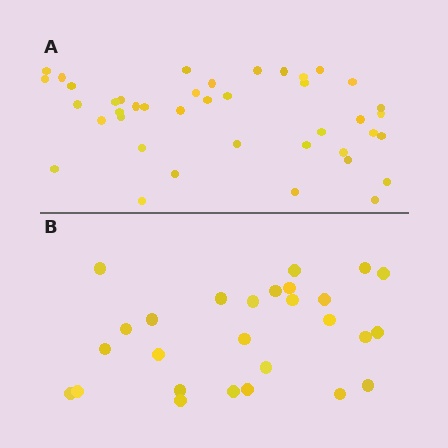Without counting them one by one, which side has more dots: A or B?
Region A (the top region) has more dots.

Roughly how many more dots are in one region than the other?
Region A has approximately 15 more dots than region B.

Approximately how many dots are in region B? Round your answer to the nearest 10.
About 30 dots. (The exact count is 27, which rounds to 30.)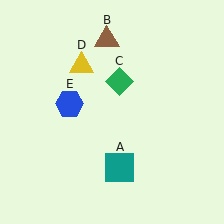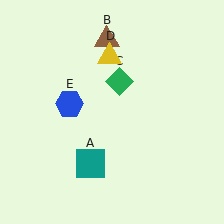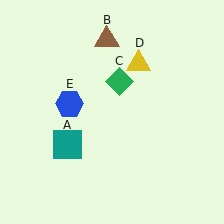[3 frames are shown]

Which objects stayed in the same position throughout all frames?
Brown triangle (object B) and green diamond (object C) and blue hexagon (object E) remained stationary.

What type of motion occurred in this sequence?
The teal square (object A), yellow triangle (object D) rotated clockwise around the center of the scene.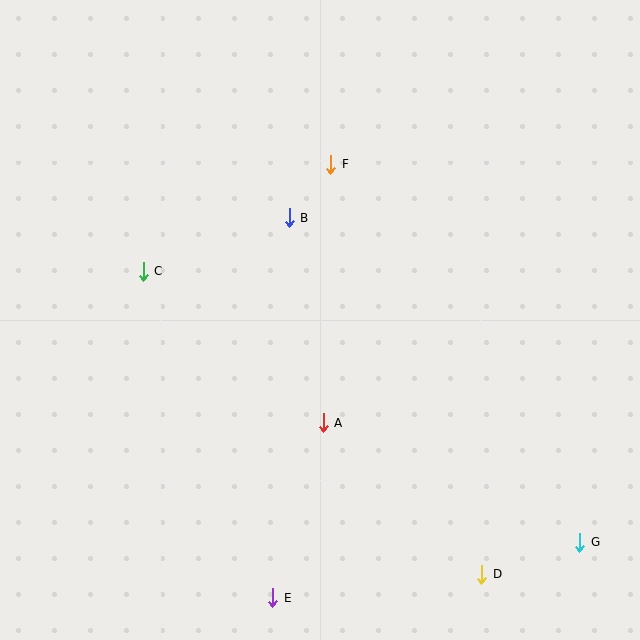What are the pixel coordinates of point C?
Point C is at (143, 271).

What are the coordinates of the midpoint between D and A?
The midpoint between D and A is at (403, 499).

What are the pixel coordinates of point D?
Point D is at (482, 574).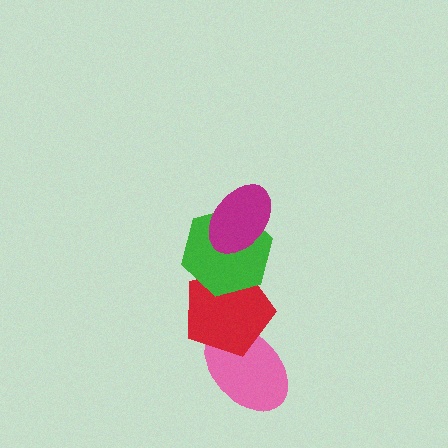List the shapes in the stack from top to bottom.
From top to bottom: the magenta ellipse, the green hexagon, the red pentagon, the pink ellipse.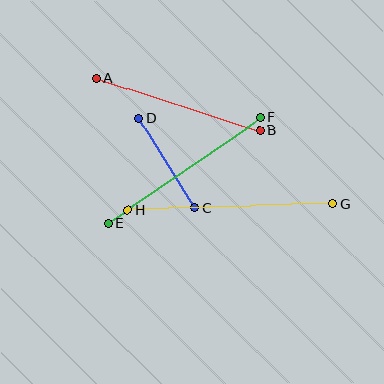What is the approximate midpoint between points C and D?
The midpoint is at approximately (167, 163) pixels.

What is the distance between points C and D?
The distance is approximately 105 pixels.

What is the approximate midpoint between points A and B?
The midpoint is at approximately (178, 104) pixels.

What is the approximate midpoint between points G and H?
The midpoint is at approximately (230, 207) pixels.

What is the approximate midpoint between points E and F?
The midpoint is at approximately (185, 170) pixels.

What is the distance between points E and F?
The distance is approximately 185 pixels.